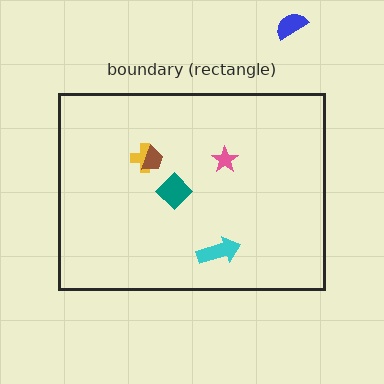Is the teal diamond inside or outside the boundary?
Inside.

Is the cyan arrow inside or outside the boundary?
Inside.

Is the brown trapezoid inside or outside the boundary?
Inside.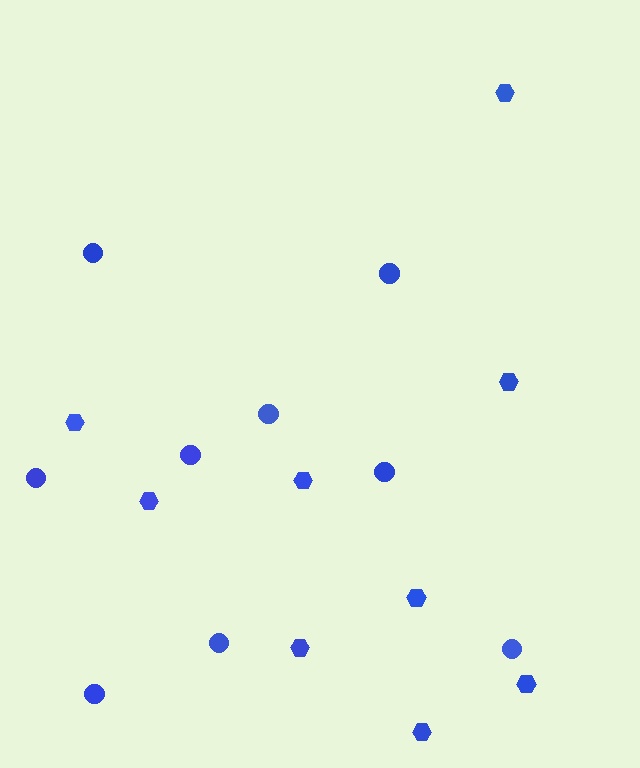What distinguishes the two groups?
There are 2 groups: one group of circles (9) and one group of hexagons (9).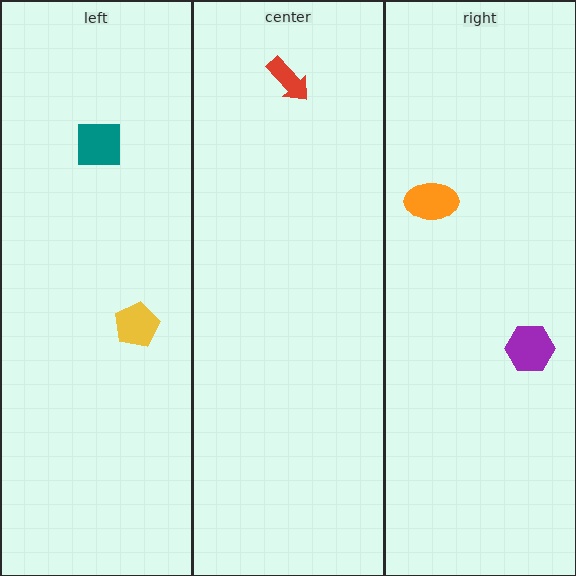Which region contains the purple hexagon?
The right region.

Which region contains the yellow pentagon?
The left region.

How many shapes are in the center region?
1.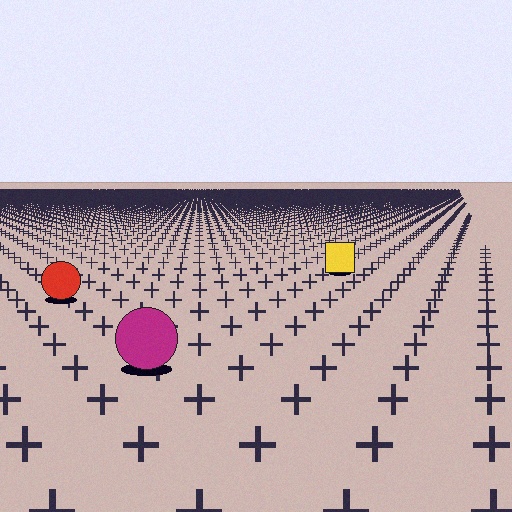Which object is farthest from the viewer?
The yellow square is farthest from the viewer. It appears smaller and the ground texture around it is denser.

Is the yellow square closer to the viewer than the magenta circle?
No. The magenta circle is closer — you can tell from the texture gradient: the ground texture is coarser near it.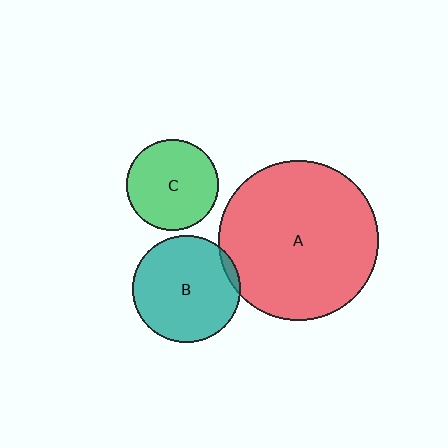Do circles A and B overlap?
Yes.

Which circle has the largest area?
Circle A (red).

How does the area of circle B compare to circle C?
Approximately 1.4 times.